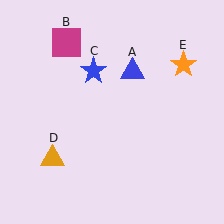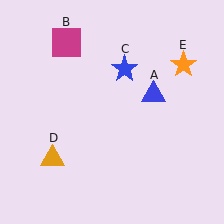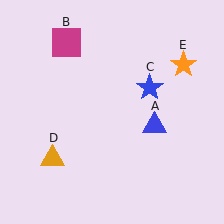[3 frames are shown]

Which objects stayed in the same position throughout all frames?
Magenta square (object B) and orange triangle (object D) and orange star (object E) remained stationary.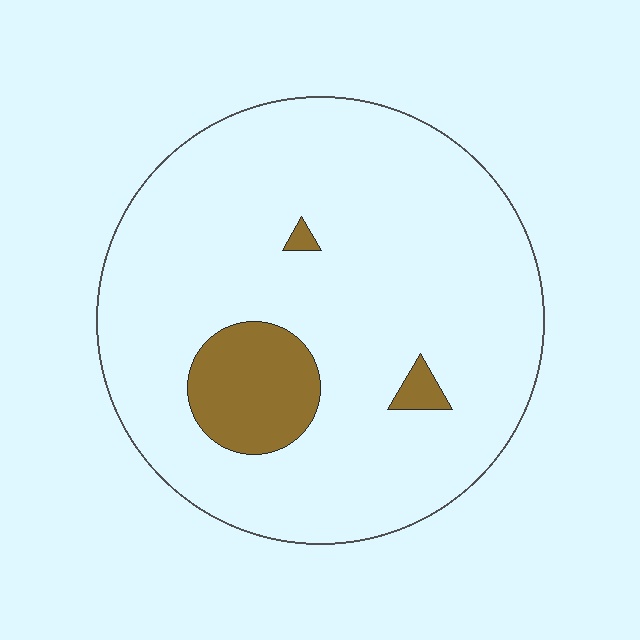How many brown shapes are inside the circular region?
3.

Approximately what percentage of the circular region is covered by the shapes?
Approximately 10%.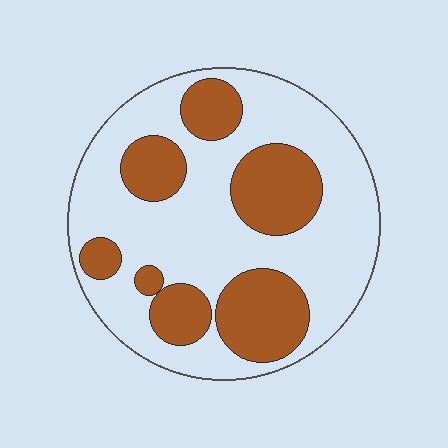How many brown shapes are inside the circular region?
7.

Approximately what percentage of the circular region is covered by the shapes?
Approximately 35%.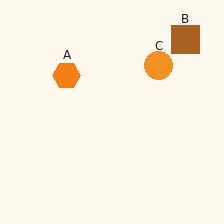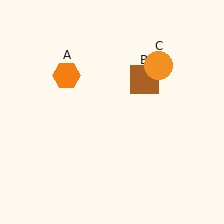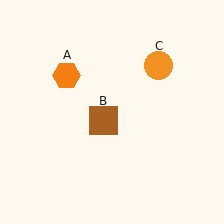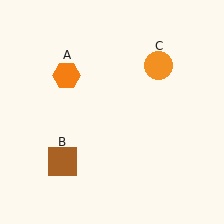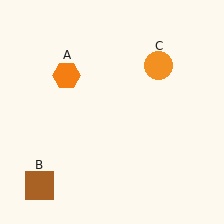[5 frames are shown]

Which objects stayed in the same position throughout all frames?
Orange hexagon (object A) and orange circle (object C) remained stationary.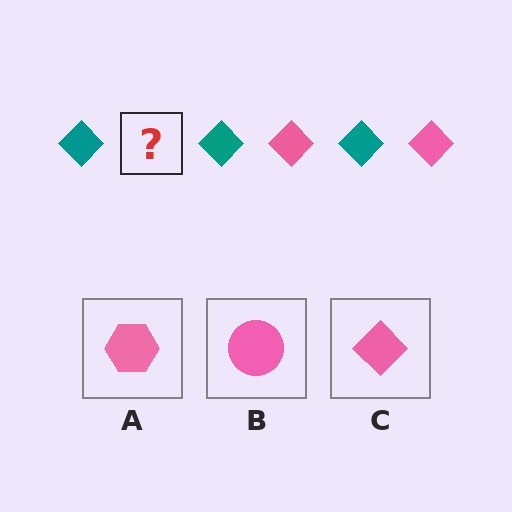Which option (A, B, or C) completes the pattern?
C.